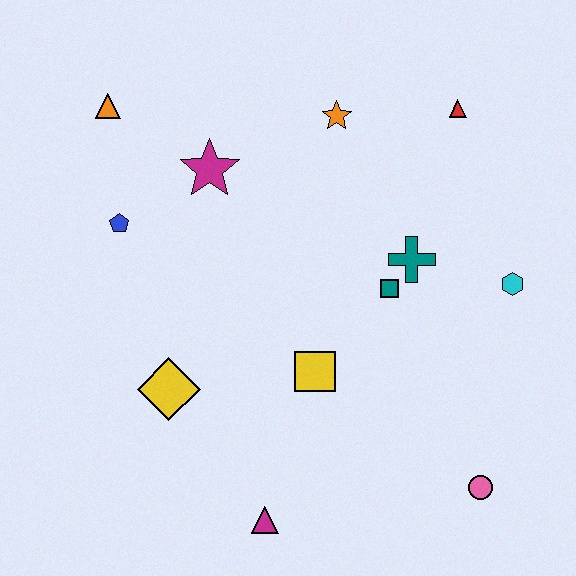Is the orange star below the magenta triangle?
No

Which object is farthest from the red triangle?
The magenta triangle is farthest from the red triangle.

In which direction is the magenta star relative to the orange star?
The magenta star is to the left of the orange star.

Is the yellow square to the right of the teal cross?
No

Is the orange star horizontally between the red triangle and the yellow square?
Yes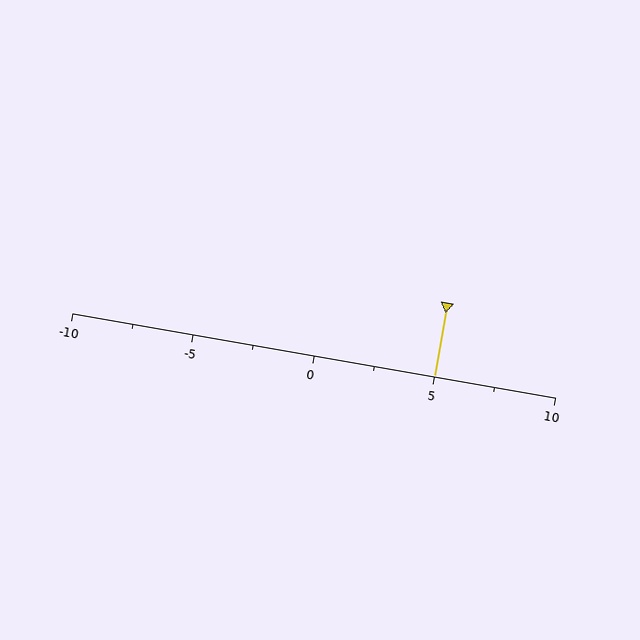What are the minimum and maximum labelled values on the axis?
The axis runs from -10 to 10.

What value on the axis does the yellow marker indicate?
The marker indicates approximately 5.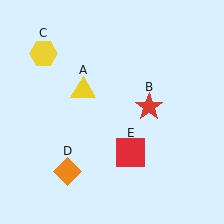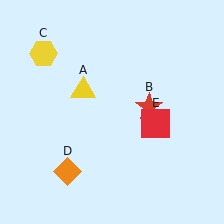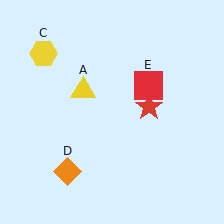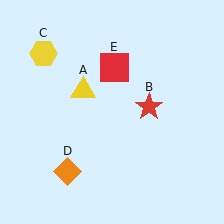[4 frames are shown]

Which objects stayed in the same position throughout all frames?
Yellow triangle (object A) and red star (object B) and yellow hexagon (object C) and orange diamond (object D) remained stationary.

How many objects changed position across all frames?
1 object changed position: red square (object E).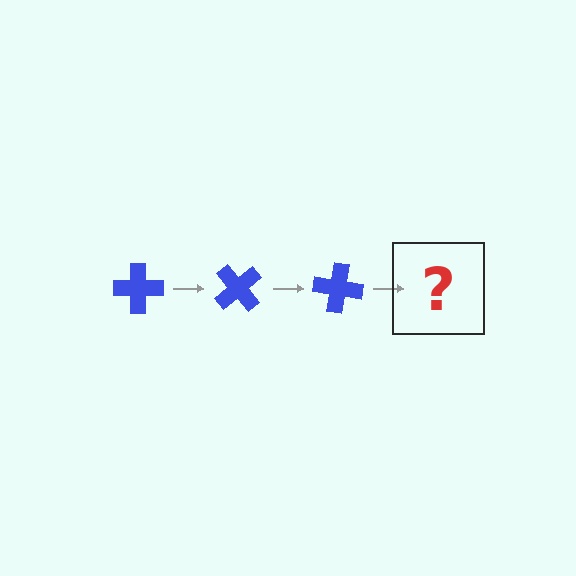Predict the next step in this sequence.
The next step is a blue cross rotated 150 degrees.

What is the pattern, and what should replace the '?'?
The pattern is that the cross rotates 50 degrees each step. The '?' should be a blue cross rotated 150 degrees.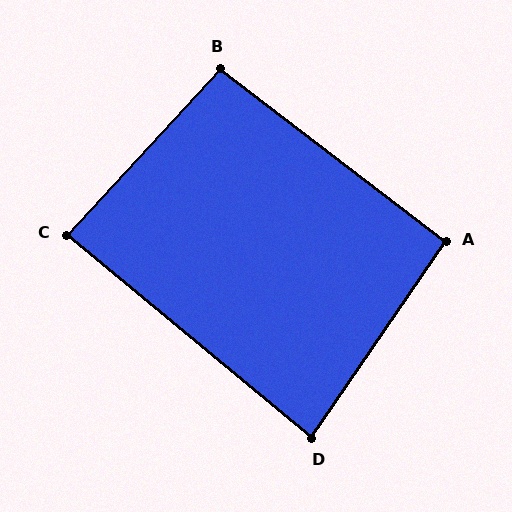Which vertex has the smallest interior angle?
D, at approximately 85 degrees.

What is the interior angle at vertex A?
Approximately 93 degrees (approximately right).